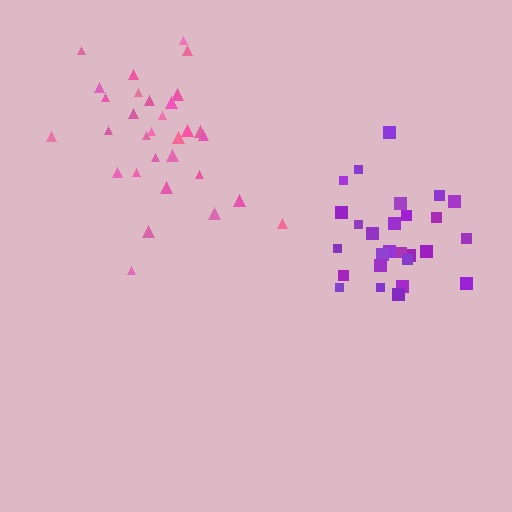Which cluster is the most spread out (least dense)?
Pink.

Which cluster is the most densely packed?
Purple.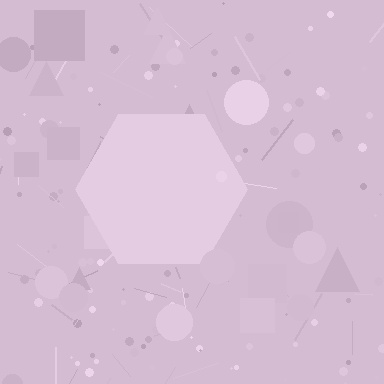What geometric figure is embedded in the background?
A hexagon is embedded in the background.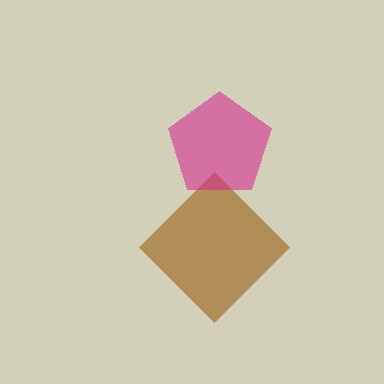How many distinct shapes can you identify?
There are 2 distinct shapes: a brown diamond, a magenta pentagon.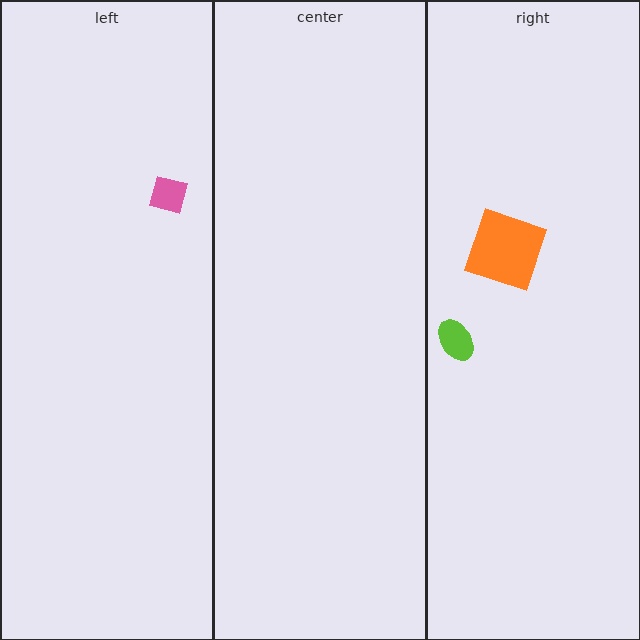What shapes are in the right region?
The lime ellipse, the orange square.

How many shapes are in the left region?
1.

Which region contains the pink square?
The left region.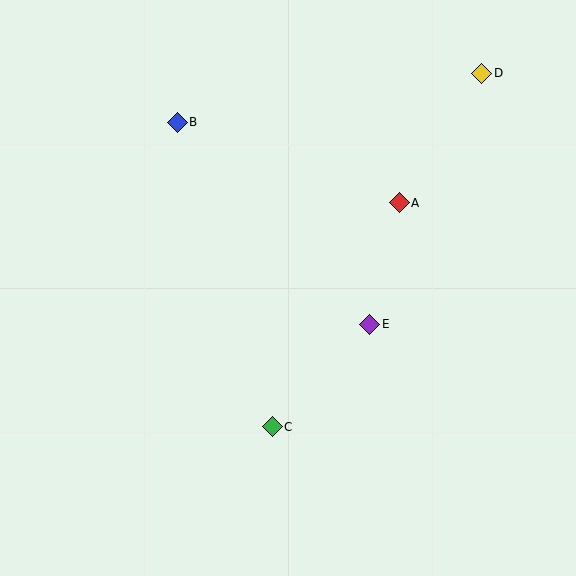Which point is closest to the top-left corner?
Point B is closest to the top-left corner.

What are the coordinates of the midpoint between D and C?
The midpoint between D and C is at (377, 250).